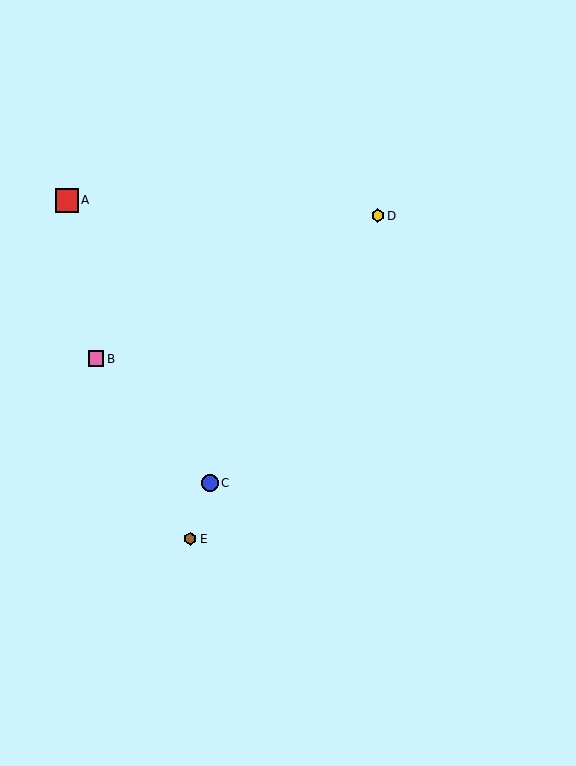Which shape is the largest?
The red square (labeled A) is the largest.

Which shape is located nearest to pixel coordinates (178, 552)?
The brown hexagon (labeled E) at (190, 539) is nearest to that location.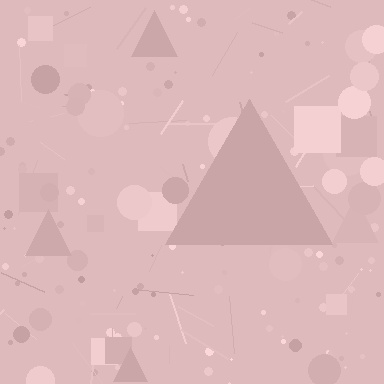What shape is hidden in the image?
A triangle is hidden in the image.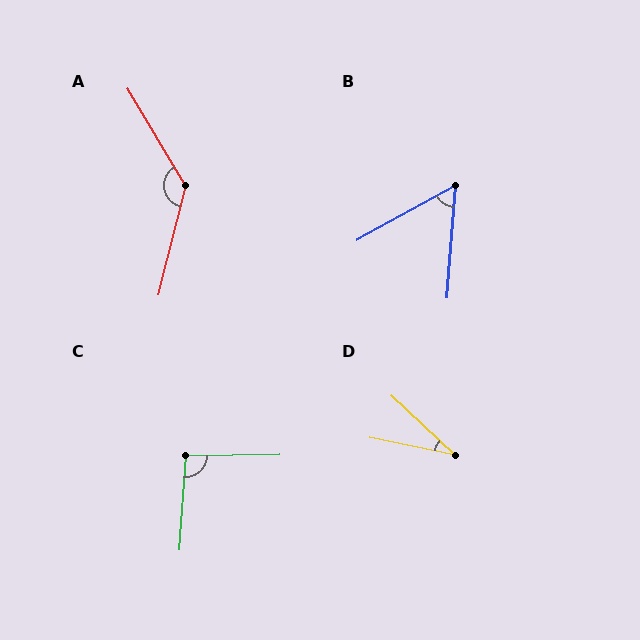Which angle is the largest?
A, at approximately 135 degrees.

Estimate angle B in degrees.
Approximately 56 degrees.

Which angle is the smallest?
D, at approximately 31 degrees.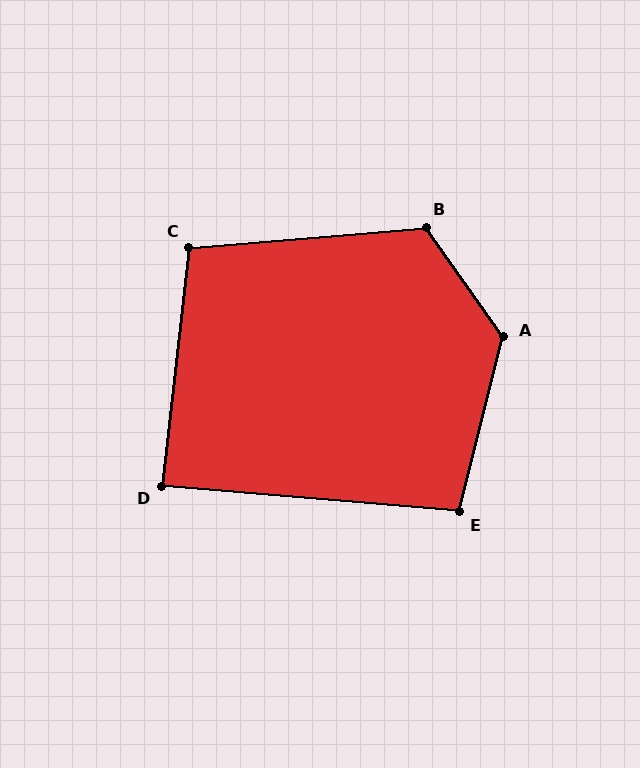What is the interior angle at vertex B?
Approximately 120 degrees (obtuse).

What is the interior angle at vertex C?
Approximately 101 degrees (obtuse).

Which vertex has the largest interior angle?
A, at approximately 131 degrees.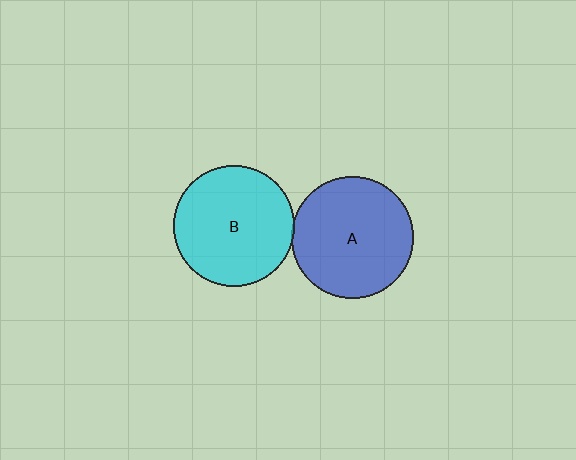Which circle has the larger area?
Circle A (blue).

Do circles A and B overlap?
Yes.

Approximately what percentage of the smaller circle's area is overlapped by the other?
Approximately 5%.